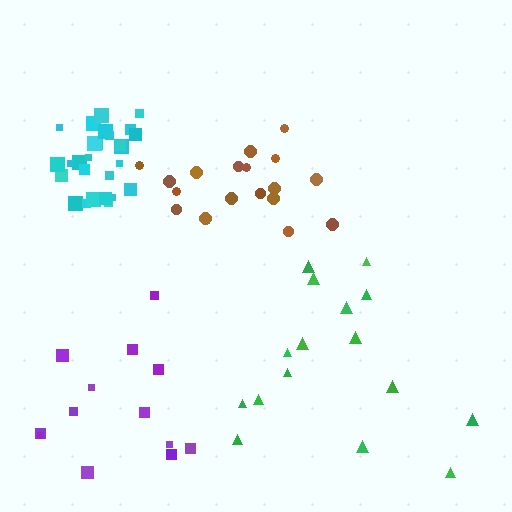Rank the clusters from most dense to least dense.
cyan, brown, purple, green.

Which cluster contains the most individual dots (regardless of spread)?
Cyan (28).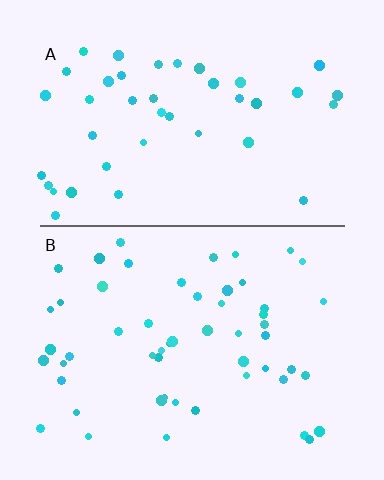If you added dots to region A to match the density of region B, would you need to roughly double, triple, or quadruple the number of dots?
Approximately double.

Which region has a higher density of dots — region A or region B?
B (the bottom).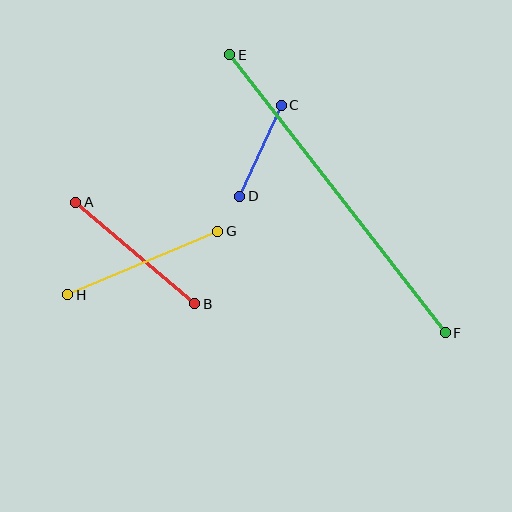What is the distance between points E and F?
The distance is approximately 352 pixels.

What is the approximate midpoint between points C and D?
The midpoint is at approximately (260, 151) pixels.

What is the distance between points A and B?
The distance is approximately 157 pixels.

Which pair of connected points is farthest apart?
Points E and F are farthest apart.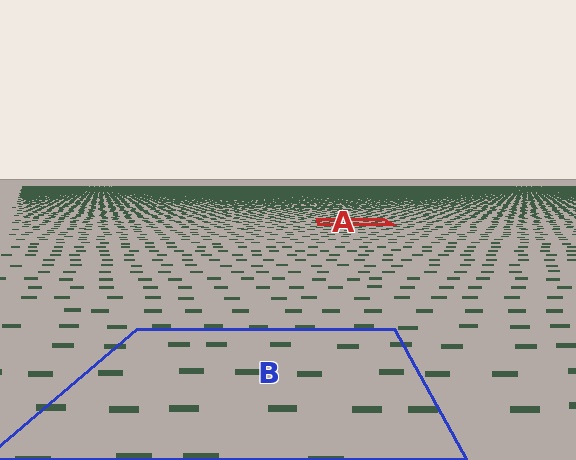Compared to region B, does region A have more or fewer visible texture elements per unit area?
Region A has more texture elements per unit area — they are packed more densely because it is farther away.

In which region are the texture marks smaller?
The texture marks are smaller in region A, because it is farther away.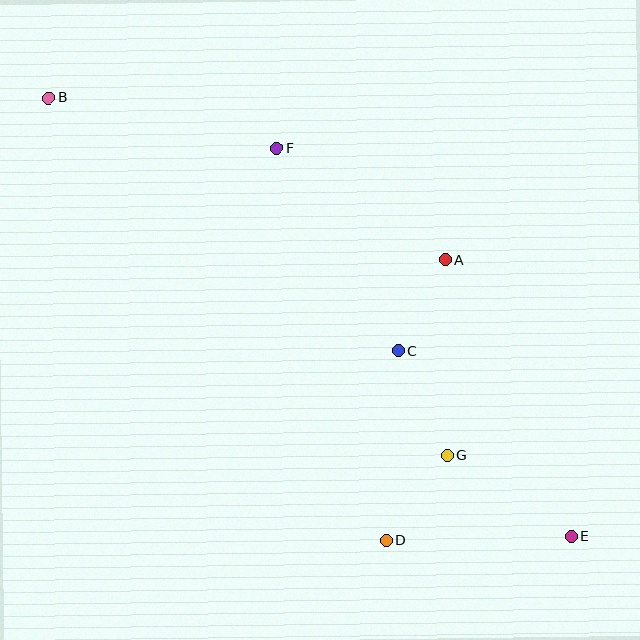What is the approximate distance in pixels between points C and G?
The distance between C and G is approximately 116 pixels.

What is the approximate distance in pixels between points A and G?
The distance between A and G is approximately 196 pixels.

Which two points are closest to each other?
Points A and C are closest to each other.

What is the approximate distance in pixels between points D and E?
The distance between D and E is approximately 185 pixels.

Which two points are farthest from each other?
Points B and E are farthest from each other.